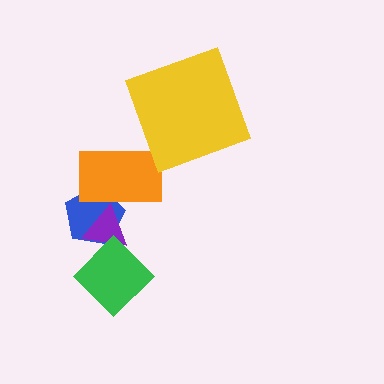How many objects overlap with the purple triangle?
3 objects overlap with the purple triangle.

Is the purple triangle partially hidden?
Yes, it is partially covered by another shape.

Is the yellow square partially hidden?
No, no other shape covers it.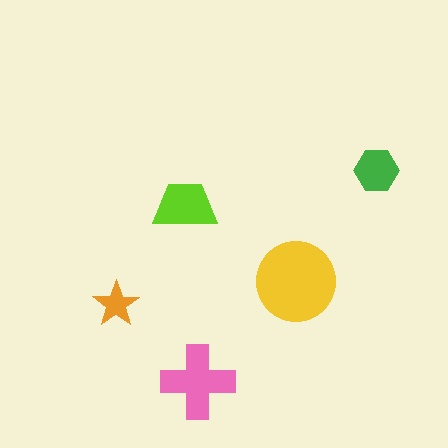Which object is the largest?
The yellow circle.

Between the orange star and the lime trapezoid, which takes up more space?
The lime trapezoid.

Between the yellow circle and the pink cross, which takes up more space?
The yellow circle.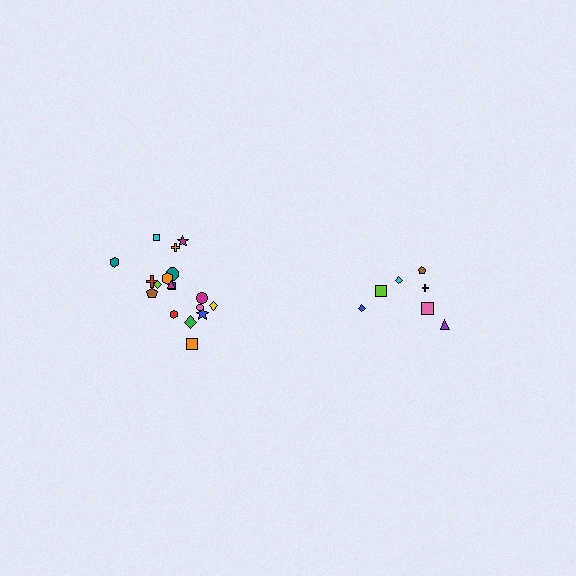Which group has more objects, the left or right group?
The left group.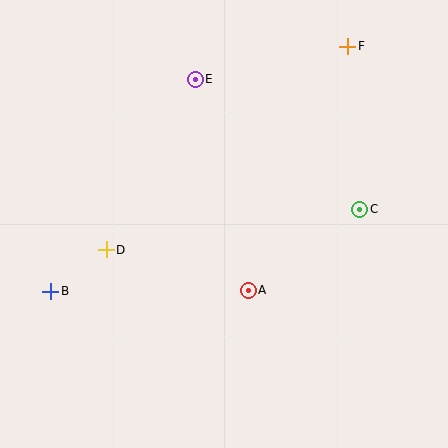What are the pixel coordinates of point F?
Point F is at (348, 46).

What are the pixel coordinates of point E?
Point E is at (195, 79).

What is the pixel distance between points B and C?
The distance between B and C is 320 pixels.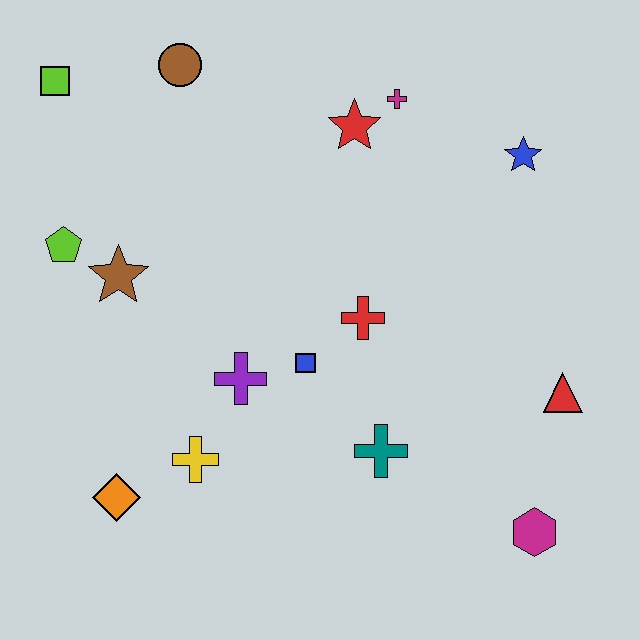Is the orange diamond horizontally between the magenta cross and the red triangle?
No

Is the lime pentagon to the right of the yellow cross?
No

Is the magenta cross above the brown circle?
No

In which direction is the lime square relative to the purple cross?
The lime square is above the purple cross.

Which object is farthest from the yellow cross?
The blue star is farthest from the yellow cross.